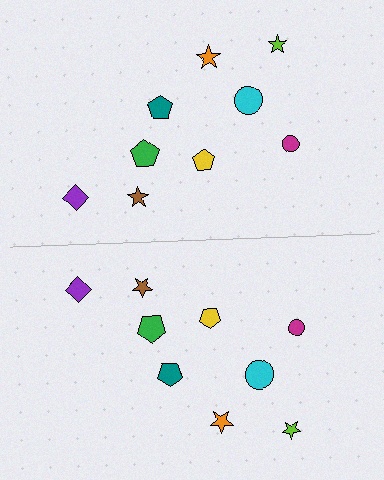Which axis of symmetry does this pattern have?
The pattern has a horizontal axis of symmetry running through the center of the image.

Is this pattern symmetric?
Yes, this pattern has bilateral (reflection) symmetry.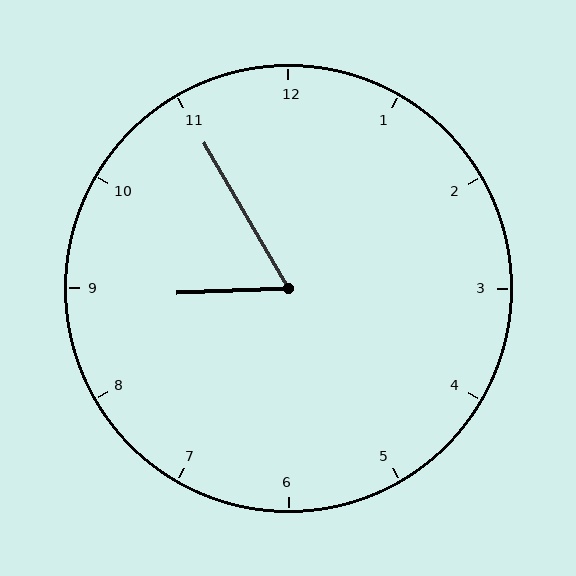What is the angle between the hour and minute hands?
Approximately 62 degrees.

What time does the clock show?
8:55.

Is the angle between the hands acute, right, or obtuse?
It is acute.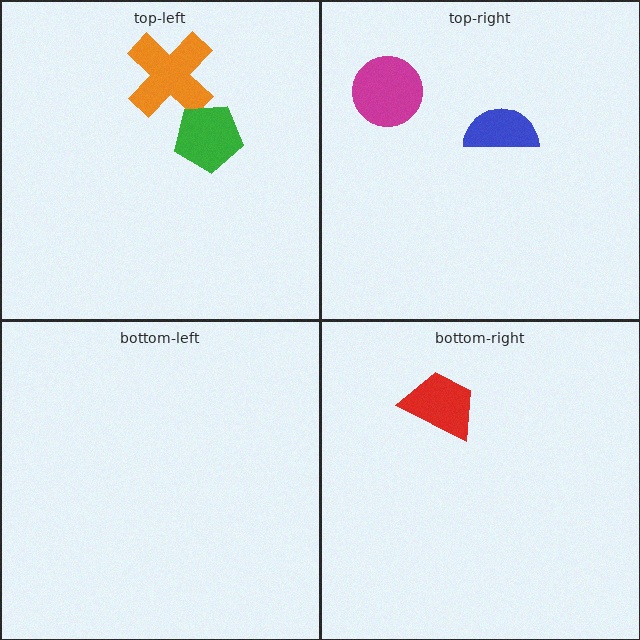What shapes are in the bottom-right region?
The red trapezoid.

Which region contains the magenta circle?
The top-right region.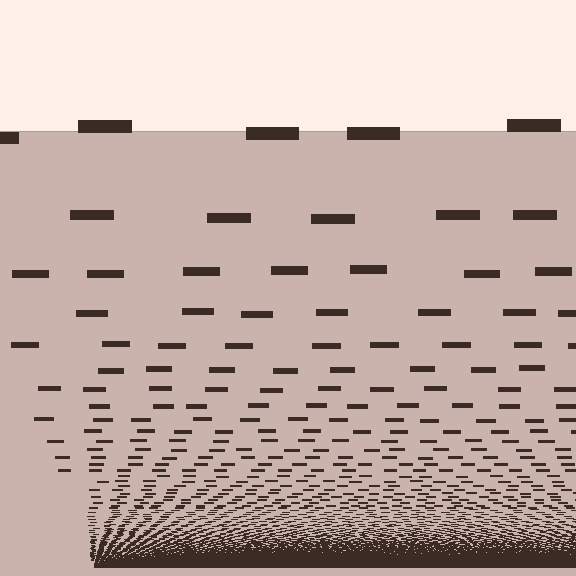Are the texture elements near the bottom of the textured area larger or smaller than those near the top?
Smaller. The gradient is inverted — elements near the bottom are smaller and denser.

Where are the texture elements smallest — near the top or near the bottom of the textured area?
Near the bottom.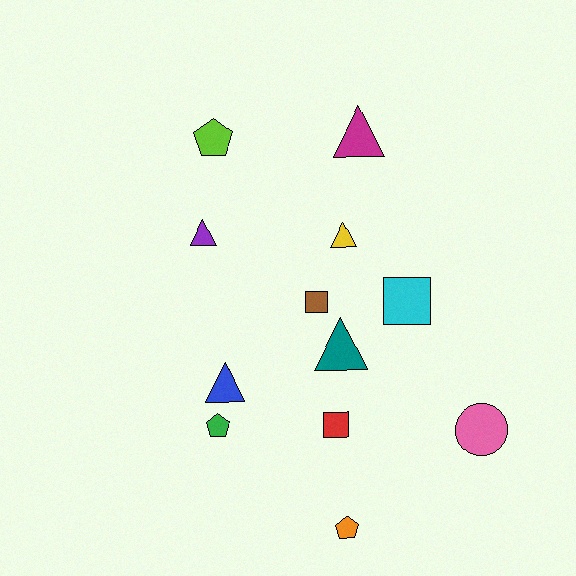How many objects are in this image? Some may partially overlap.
There are 12 objects.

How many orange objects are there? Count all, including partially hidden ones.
There is 1 orange object.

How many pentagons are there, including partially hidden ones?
There are 3 pentagons.